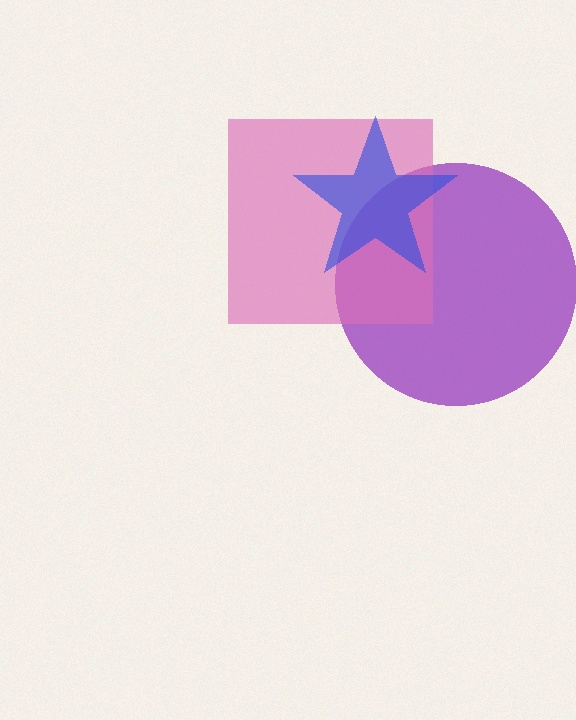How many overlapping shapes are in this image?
There are 3 overlapping shapes in the image.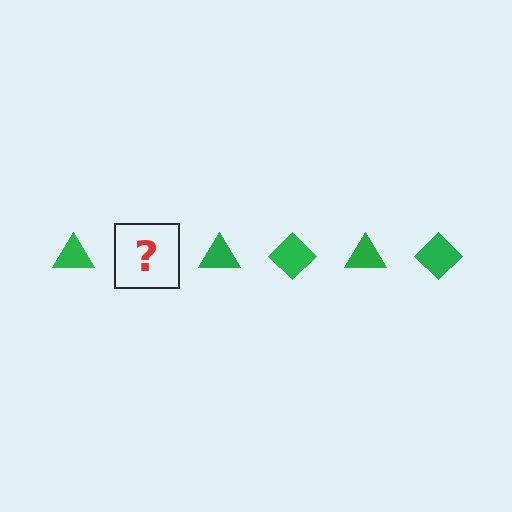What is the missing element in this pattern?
The missing element is a green diamond.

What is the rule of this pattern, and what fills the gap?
The rule is that the pattern cycles through triangle, diamond shapes in green. The gap should be filled with a green diamond.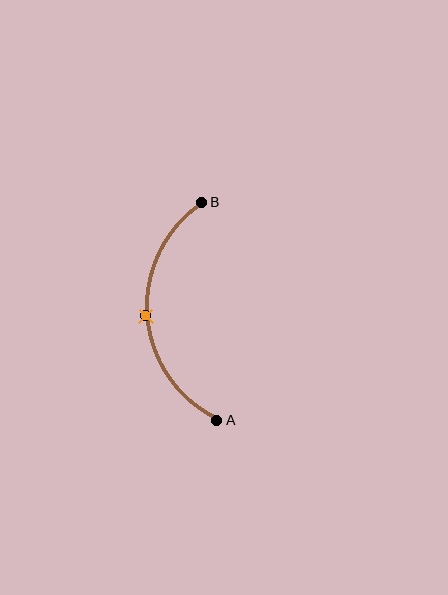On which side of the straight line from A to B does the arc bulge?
The arc bulges to the left of the straight line connecting A and B.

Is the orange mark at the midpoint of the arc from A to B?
Yes. The orange mark lies on the arc at equal arc-length from both A and B — it is the arc midpoint.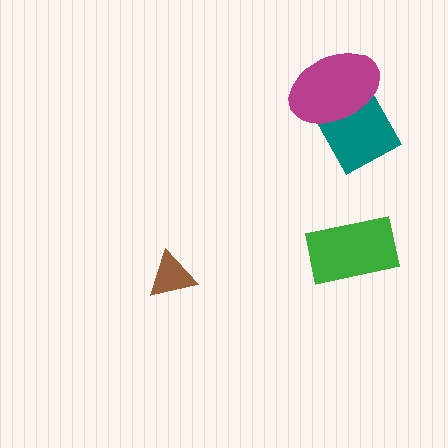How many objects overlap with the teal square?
1 object overlaps with the teal square.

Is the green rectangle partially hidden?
No, no other shape covers it.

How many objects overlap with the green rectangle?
0 objects overlap with the green rectangle.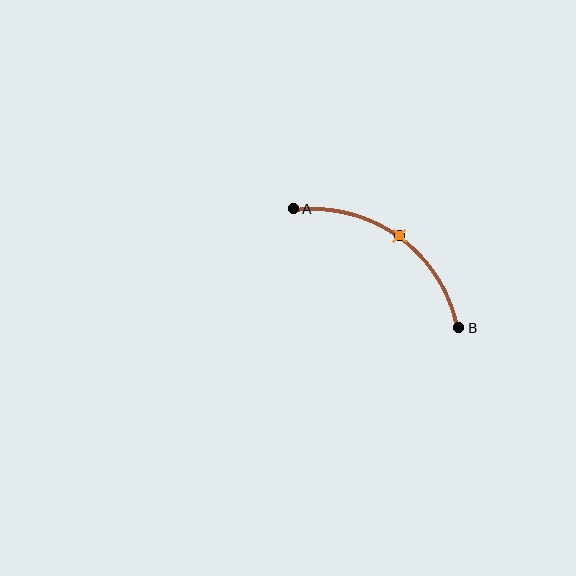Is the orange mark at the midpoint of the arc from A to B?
Yes. The orange mark lies on the arc at equal arc-length from both A and B — it is the arc midpoint.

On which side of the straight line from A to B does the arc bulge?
The arc bulges above and to the right of the straight line connecting A and B.